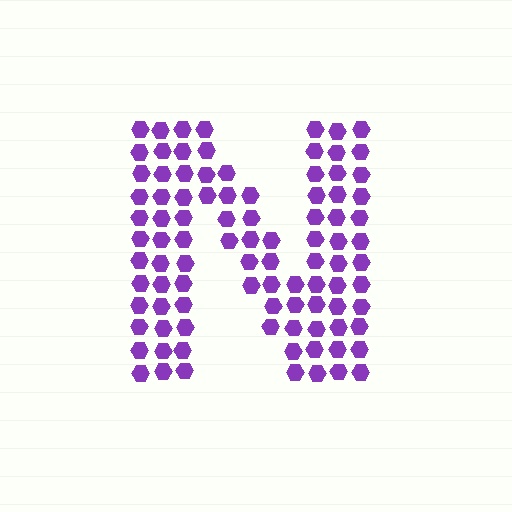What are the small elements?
The small elements are hexagons.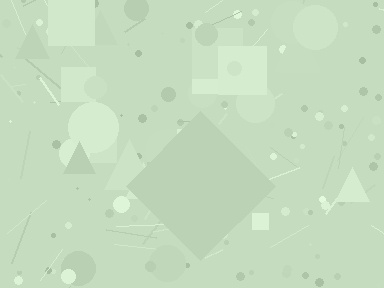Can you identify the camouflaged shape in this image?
The camouflaged shape is a diamond.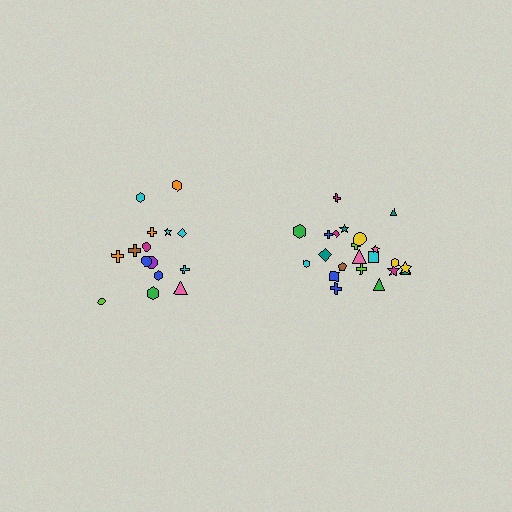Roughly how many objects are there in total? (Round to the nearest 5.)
Roughly 35 objects in total.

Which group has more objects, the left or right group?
The right group.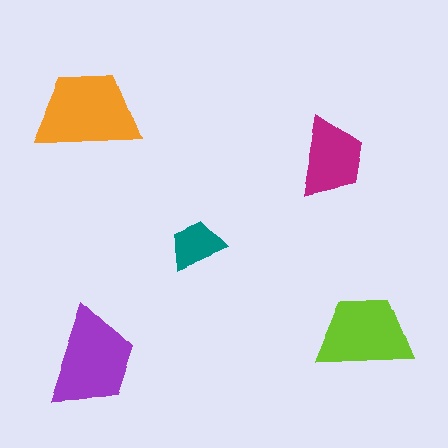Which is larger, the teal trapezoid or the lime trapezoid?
The lime one.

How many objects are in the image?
There are 5 objects in the image.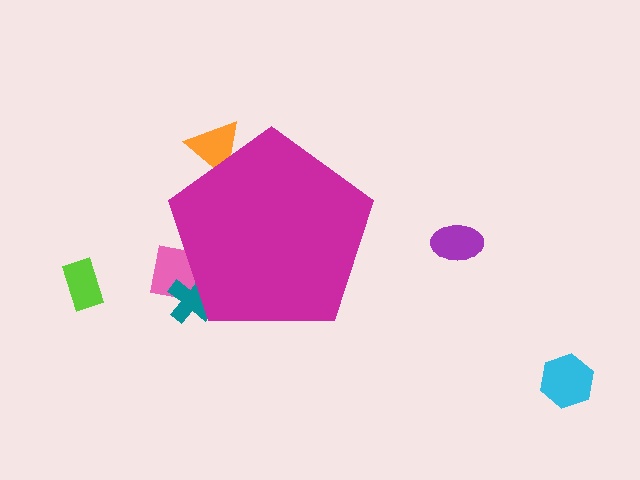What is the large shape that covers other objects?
A magenta pentagon.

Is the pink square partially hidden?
Yes, the pink square is partially hidden behind the magenta pentagon.